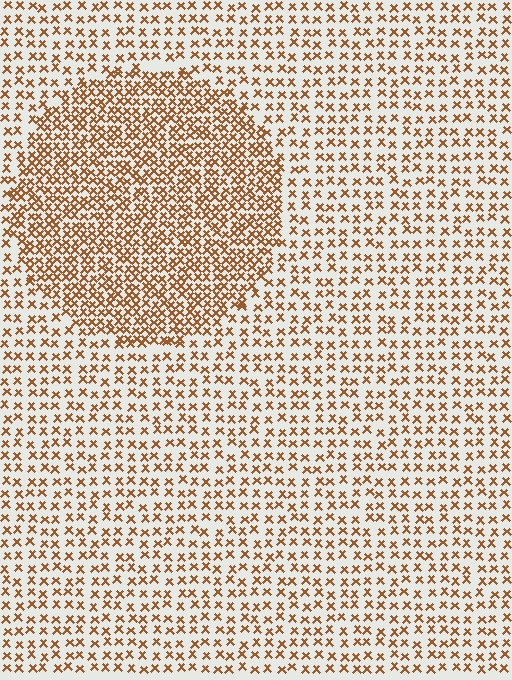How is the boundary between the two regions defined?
The boundary is defined by a change in element density (approximately 2.0x ratio). All elements are the same color, size, and shape.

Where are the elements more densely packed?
The elements are more densely packed inside the circle boundary.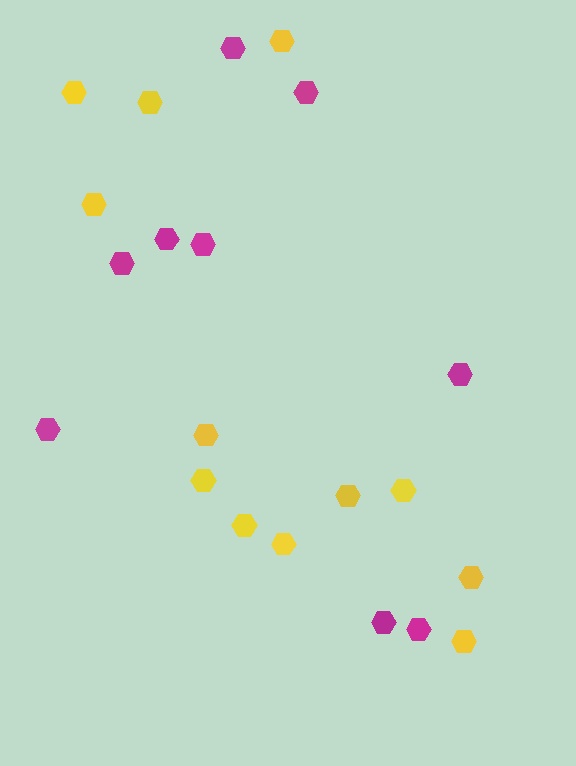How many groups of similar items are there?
There are 2 groups: one group of yellow hexagons (12) and one group of magenta hexagons (9).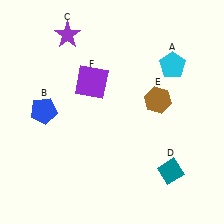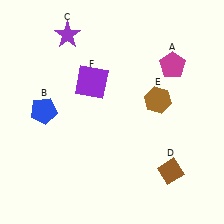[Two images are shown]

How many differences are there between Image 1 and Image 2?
There are 2 differences between the two images.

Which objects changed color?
A changed from cyan to magenta. D changed from teal to brown.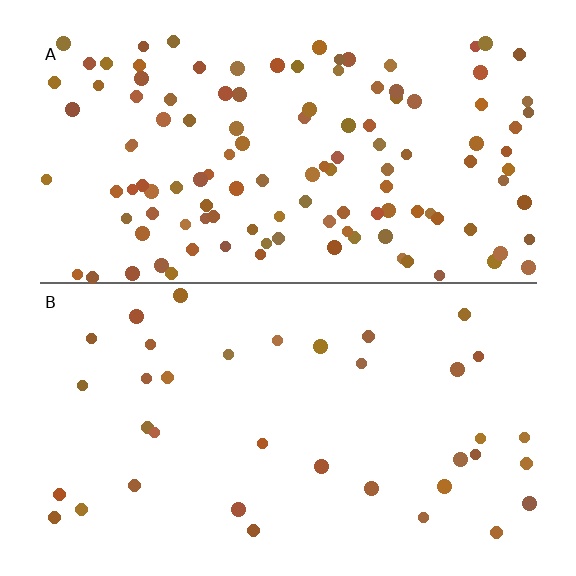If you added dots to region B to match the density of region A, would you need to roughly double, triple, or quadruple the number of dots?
Approximately triple.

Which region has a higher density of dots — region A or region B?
A (the top).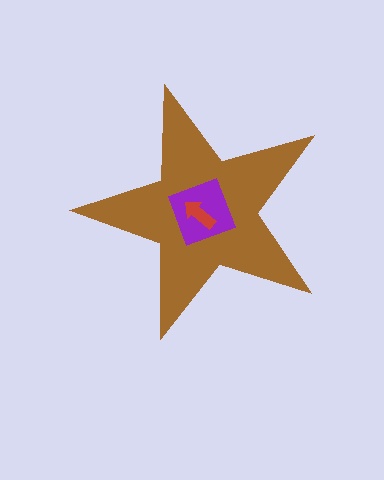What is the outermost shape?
The brown star.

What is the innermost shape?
The red arrow.